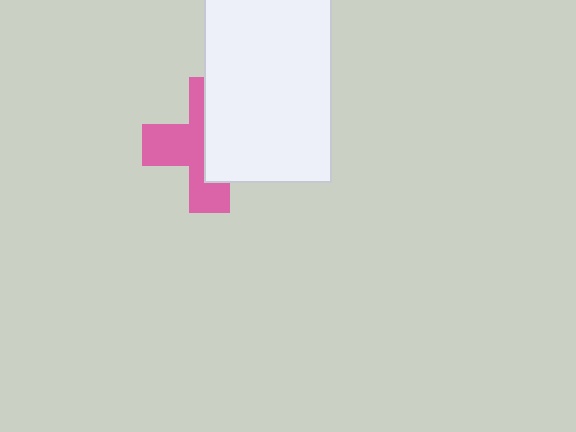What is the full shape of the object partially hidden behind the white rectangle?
The partially hidden object is a pink cross.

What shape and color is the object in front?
The object in front is a white rectangle.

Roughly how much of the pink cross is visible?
About half of it is visible (roughly 50%).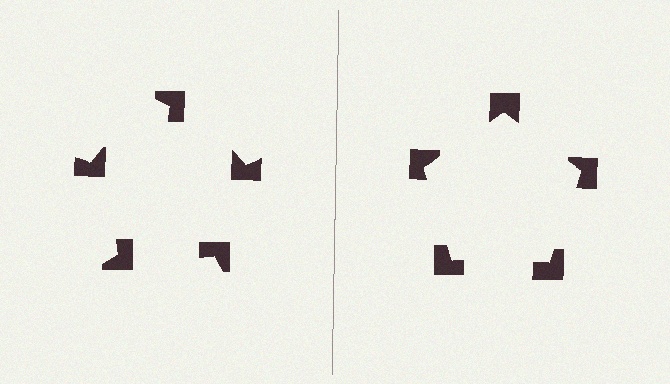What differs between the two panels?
The notched squares are positioned identically on both sides; only the wedge orientations differ. On the right they align to a pentagon; on the left they are misaligned.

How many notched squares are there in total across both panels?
10 — 5 on each side.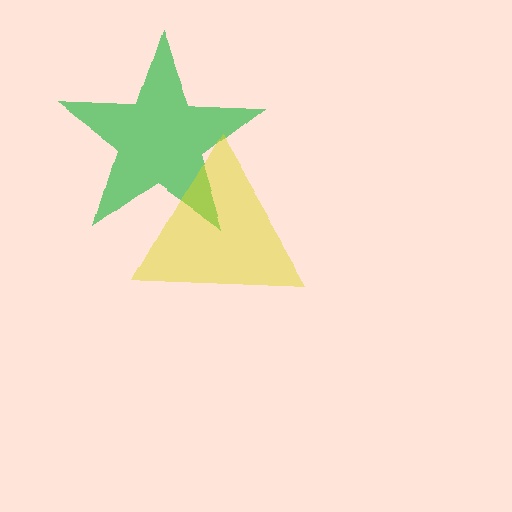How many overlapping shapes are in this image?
There are 2 overlapping shapes in the image.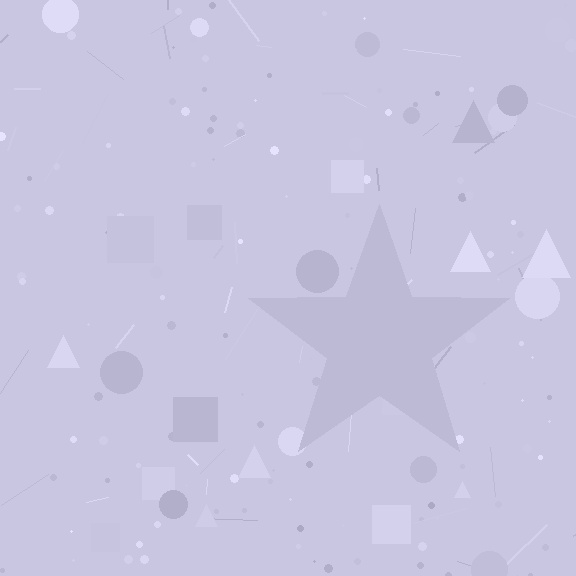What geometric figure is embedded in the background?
A star is embedded in the background.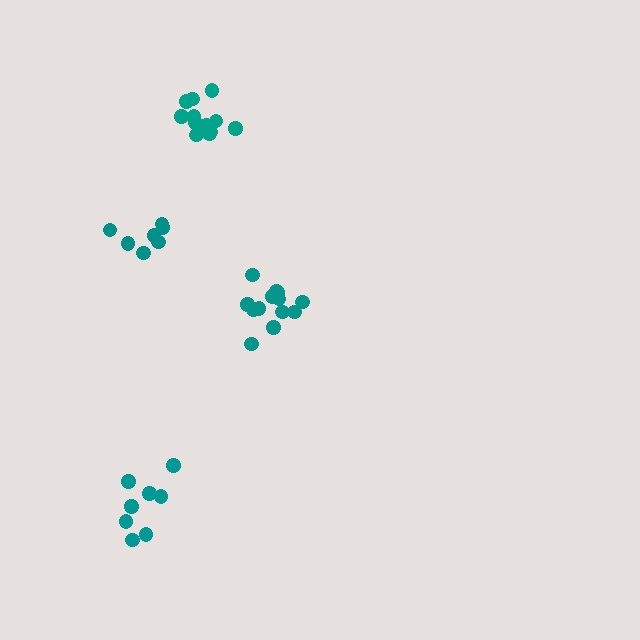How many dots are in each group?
Group 1: 7 dots, Group 2: 8 dots, Group 3: 12 dots, Group 4: 13 dots (40 total).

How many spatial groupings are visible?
There are 4 spatial groupings.